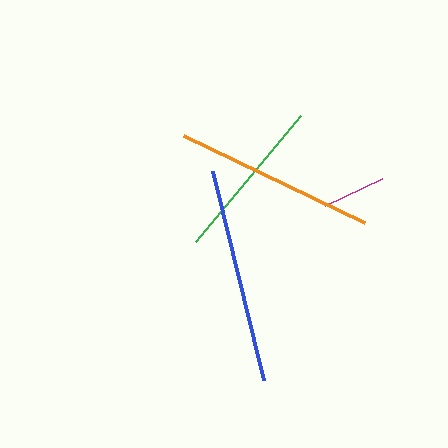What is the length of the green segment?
The green segment is approximately 164 pixels long.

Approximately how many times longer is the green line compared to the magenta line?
The green line is approximately 2.6 times the length of the magenta line.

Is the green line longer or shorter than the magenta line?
The green line is longer than the magenta line.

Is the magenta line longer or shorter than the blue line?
The blue line is longer than the magenta line.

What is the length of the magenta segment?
The magenta segment is approximately 63 pixels long.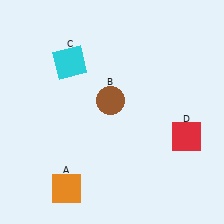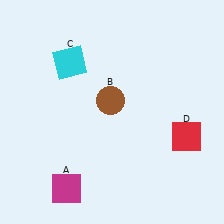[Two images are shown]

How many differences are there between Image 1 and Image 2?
There is 1 difference between the two images.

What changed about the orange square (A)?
In Image 1, A is orange. In Image 2, it changed to magenta.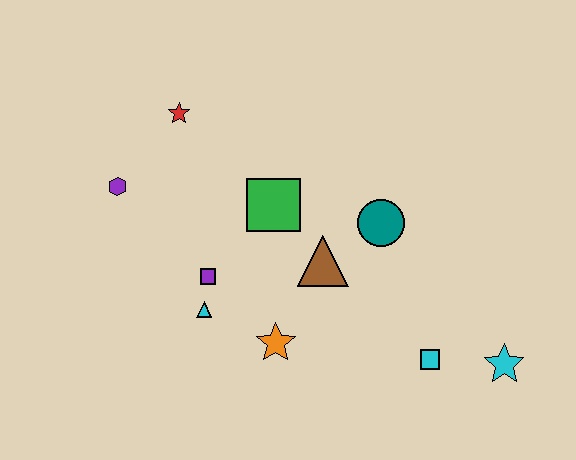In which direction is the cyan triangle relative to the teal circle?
The cyan triangle is to the left of the teal circle.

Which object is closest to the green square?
The brown triangle is closest to the green square.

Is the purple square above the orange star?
Yes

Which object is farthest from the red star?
The cyan star is farthest from the red star.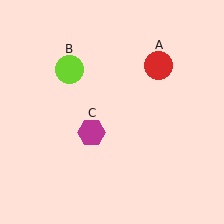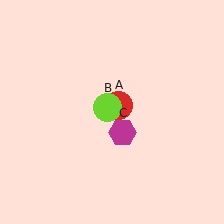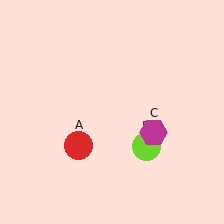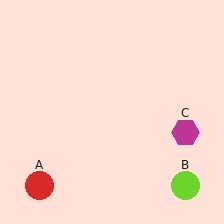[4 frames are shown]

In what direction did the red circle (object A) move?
The red circle (object A) moved down and to the left.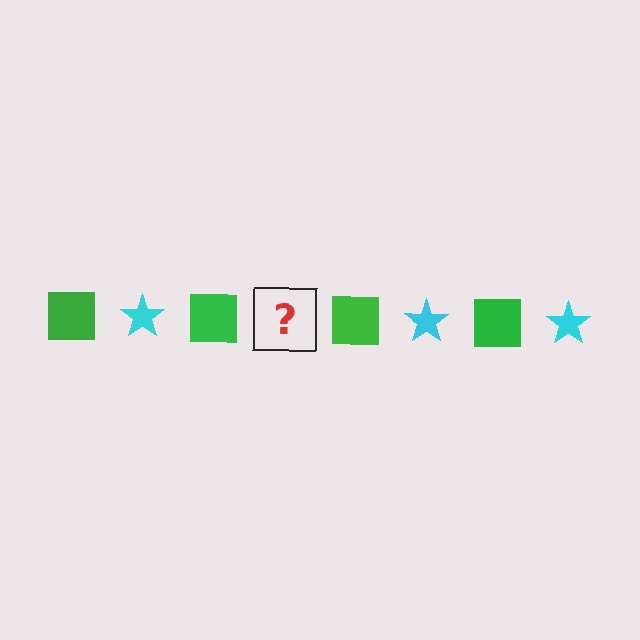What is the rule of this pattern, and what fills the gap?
The rule is that the pattern alternates between green square and cyan star. The gap should be filled with a cyan star.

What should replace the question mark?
The question mark should be replaced with a cyan star.